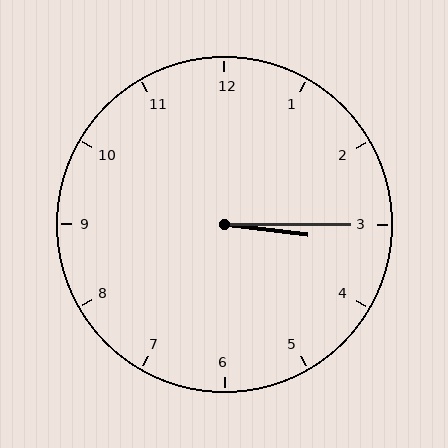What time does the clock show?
3:15.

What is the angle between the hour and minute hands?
Approximately 8 degrees.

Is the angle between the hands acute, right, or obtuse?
It is acute.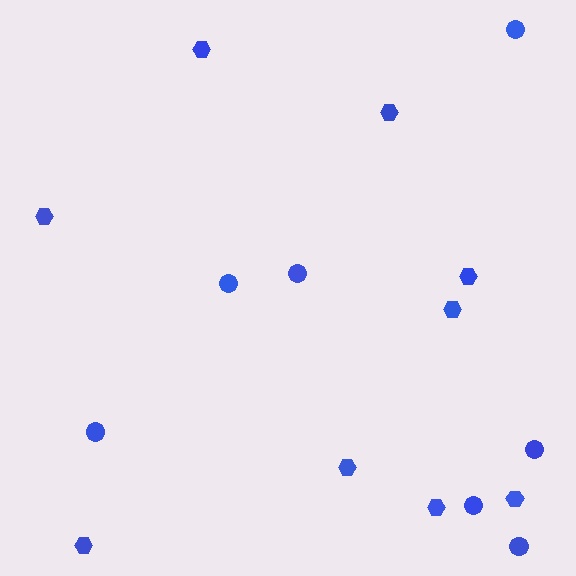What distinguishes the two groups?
There are 2 groups: one group of hexagons (9) and one group of circles (7).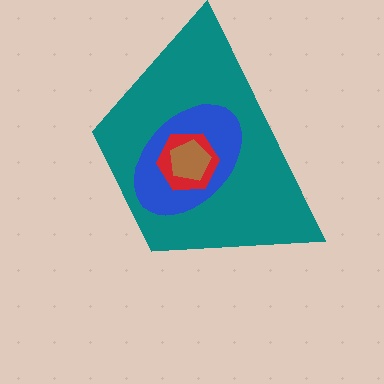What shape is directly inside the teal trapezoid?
The blue ellipse.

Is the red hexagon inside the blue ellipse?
Yes.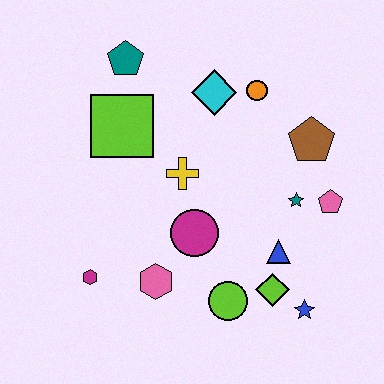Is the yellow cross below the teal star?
No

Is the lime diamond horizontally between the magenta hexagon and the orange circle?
No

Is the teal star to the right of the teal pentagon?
Yes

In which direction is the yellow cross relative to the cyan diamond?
The yellow cross is below the cyan diamond.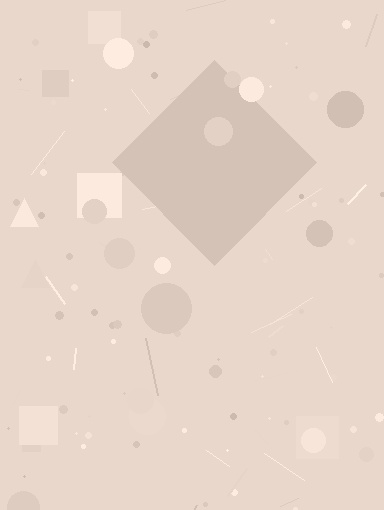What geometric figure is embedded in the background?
A diamond is embedded in the background.